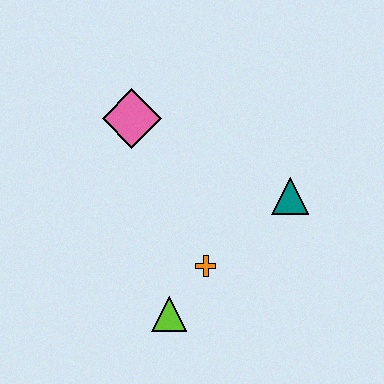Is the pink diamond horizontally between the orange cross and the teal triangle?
No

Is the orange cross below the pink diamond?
Yes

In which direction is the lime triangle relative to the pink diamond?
The lime triangle is below the pink diamond.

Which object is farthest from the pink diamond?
The lime triangle is farthest from the pink diamond.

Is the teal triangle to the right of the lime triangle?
Yes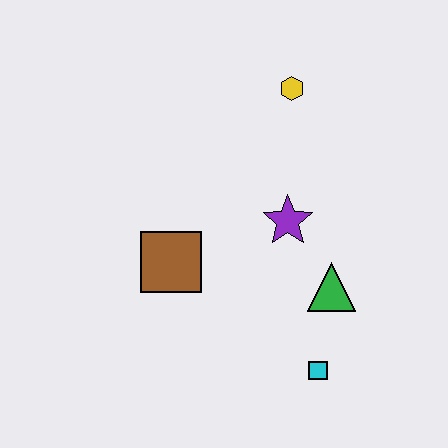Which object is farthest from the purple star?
The cyan square is farthest from the purple star.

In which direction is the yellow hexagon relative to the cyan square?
The yellow hexagon is above the cyan square.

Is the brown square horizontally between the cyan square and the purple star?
No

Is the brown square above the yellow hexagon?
No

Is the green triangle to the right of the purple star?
Yes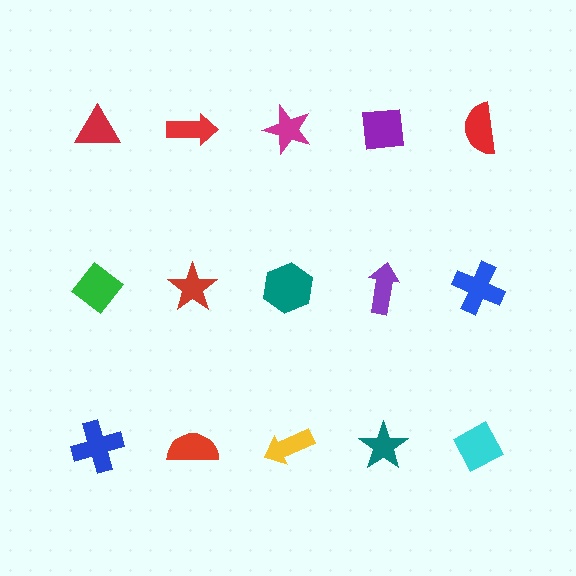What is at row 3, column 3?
A yellow arrow.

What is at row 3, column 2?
A red semicircle.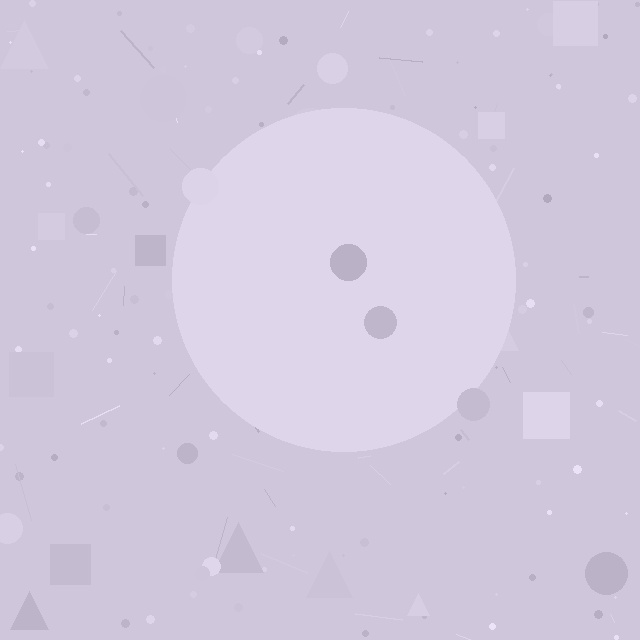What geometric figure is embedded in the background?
A circle is embedded in the background.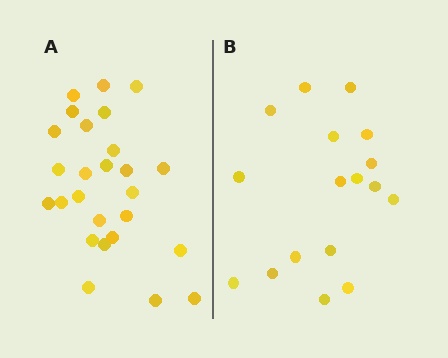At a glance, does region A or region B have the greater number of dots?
Region A (the left region) has more dots.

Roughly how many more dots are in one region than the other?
Region A has roughly 8 or so more dots than region B.